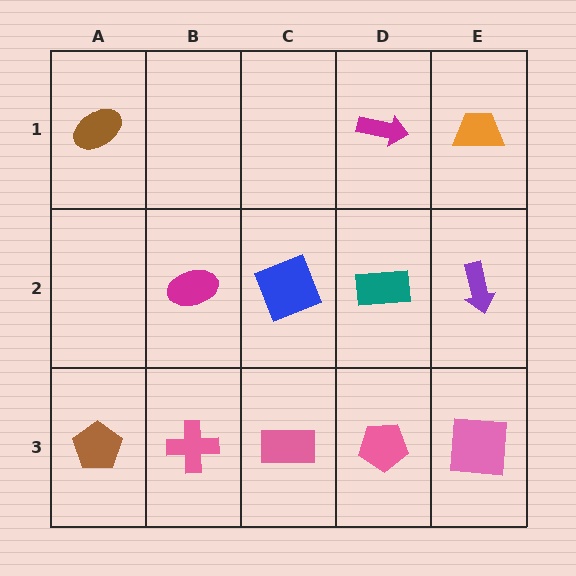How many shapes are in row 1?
3 shapes.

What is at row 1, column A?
A brown ellipse.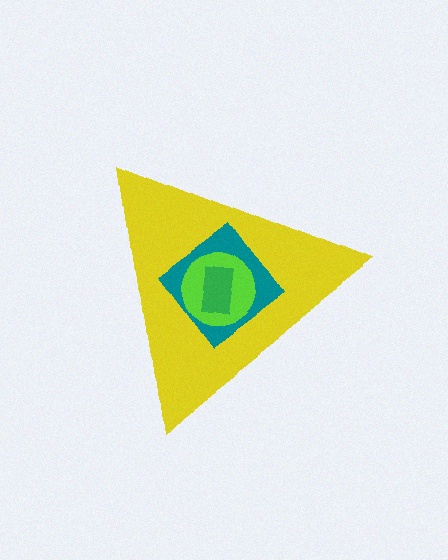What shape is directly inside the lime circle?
The green rectangle.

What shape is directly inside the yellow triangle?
The teal diamond.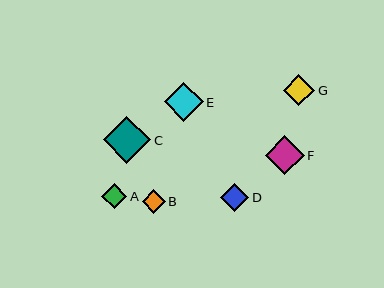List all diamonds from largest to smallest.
From largest to smallest: C, E, F, G, D, A, B.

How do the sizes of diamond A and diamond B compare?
Diamond A and diamond B are approximately the same size.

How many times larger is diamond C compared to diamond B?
Diamond C is approximately 2.0 times the size of diamond B.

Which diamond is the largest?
Diamond C is the largest with a size of approximately 48 pixels.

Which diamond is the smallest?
Diamond B is the smallest with a size of approximately 23 pixels.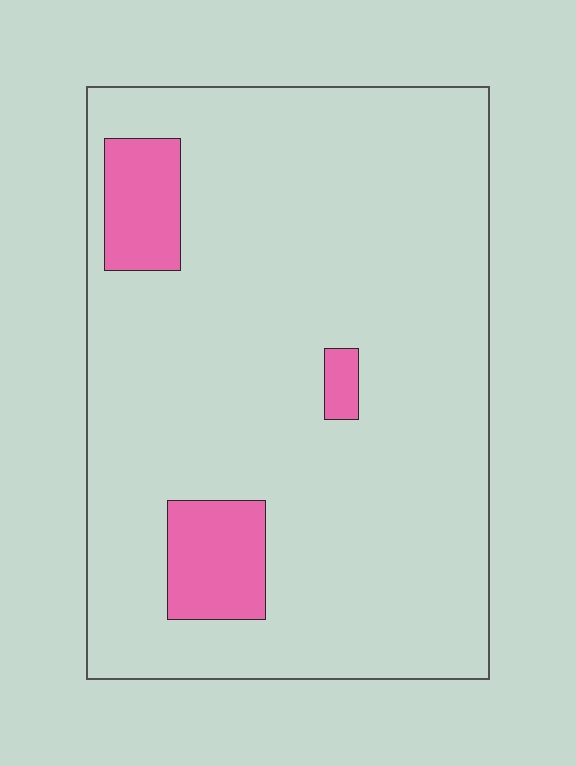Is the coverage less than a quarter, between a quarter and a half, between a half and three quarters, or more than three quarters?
Less than a quarter.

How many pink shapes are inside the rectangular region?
3.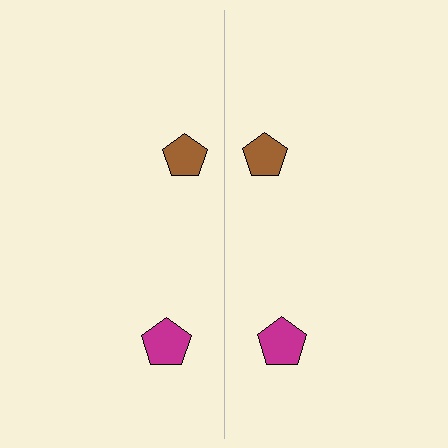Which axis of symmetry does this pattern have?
The pattern has a vertical axis of symmetry running through the center of the image.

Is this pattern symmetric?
Yes, this pattern has bilateral (reflection) symmetry.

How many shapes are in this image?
There are 4 shapes in this image.